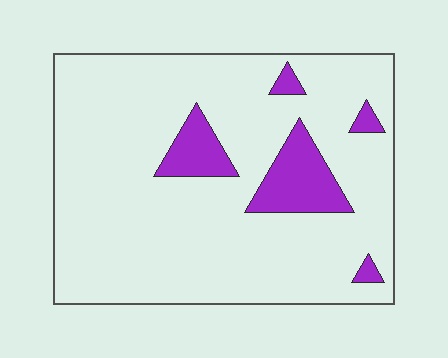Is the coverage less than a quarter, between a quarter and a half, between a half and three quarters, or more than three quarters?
Less than a quarter.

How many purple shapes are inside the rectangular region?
5.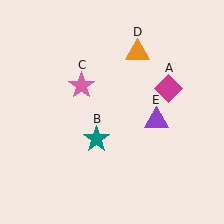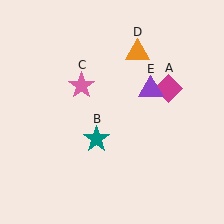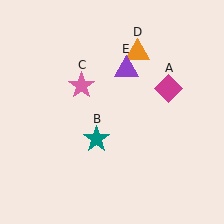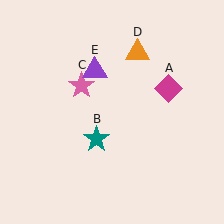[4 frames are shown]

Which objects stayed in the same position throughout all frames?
Magenta diamond (object A) and teal star (object B) and pink star (object C) and orange triangle (object D) remained stationary.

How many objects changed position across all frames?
1 object changed position: purple triangle (object E).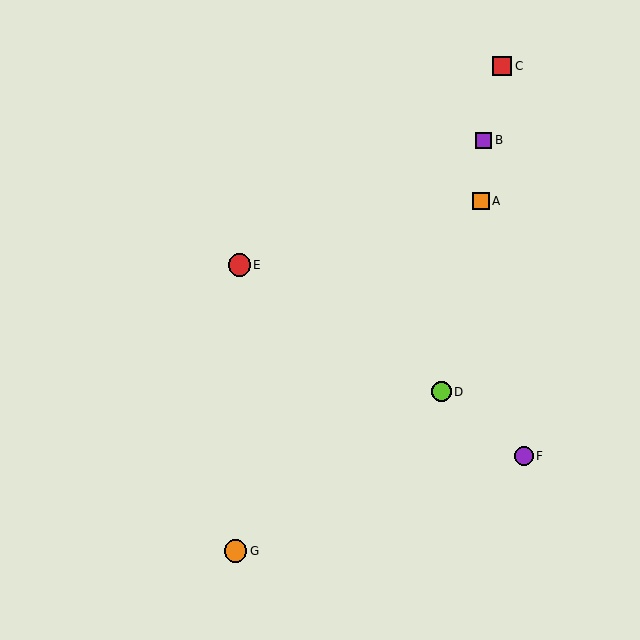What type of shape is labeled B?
Shape B is a purple square.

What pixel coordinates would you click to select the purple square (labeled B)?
Click at (484, 140) to select the purple square B.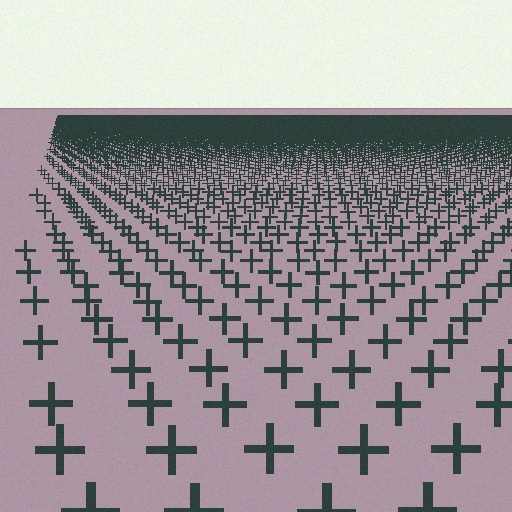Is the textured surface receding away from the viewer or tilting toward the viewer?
The surface is receding away from the viewer. Texture elements get smaller and denser toward the top.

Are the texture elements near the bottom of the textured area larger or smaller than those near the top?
Larger. Near the bottom, elements are closer to the viewer and appear at a bigger on-screen size.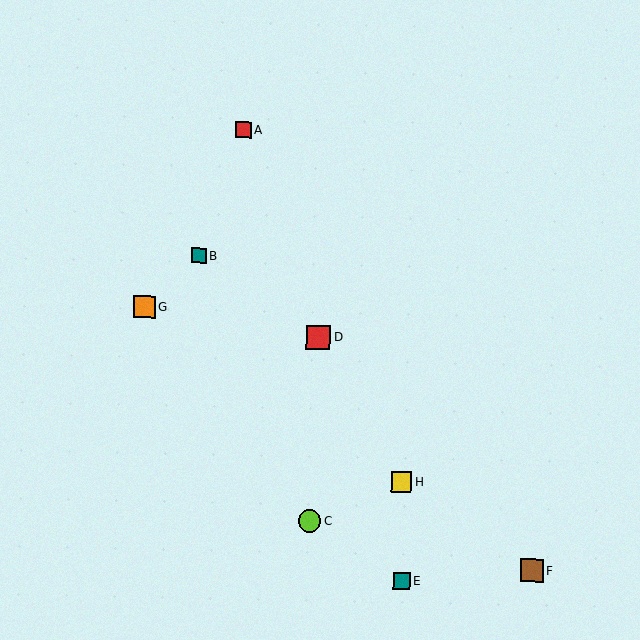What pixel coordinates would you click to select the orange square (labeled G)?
Click at (145, 307) to select the orange square G.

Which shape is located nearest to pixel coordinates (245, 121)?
The red square (labeled A) at (243, 130) is nearest to that location.